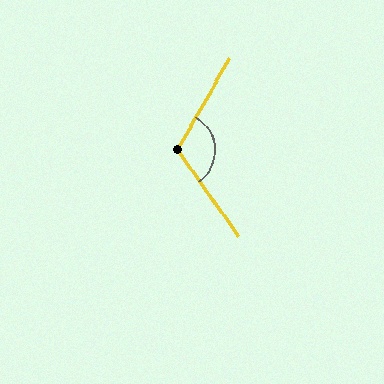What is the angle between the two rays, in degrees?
Approximately 115 degrees.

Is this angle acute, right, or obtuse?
It is obtuse.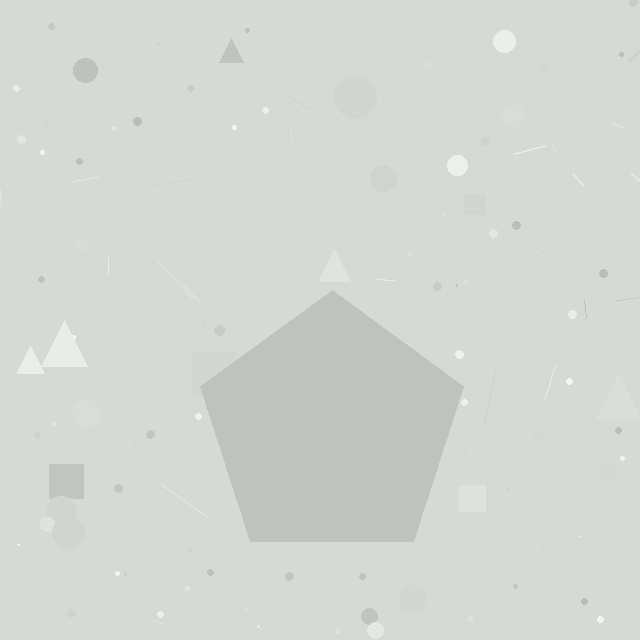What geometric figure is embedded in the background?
A pentagon is embedded in the background.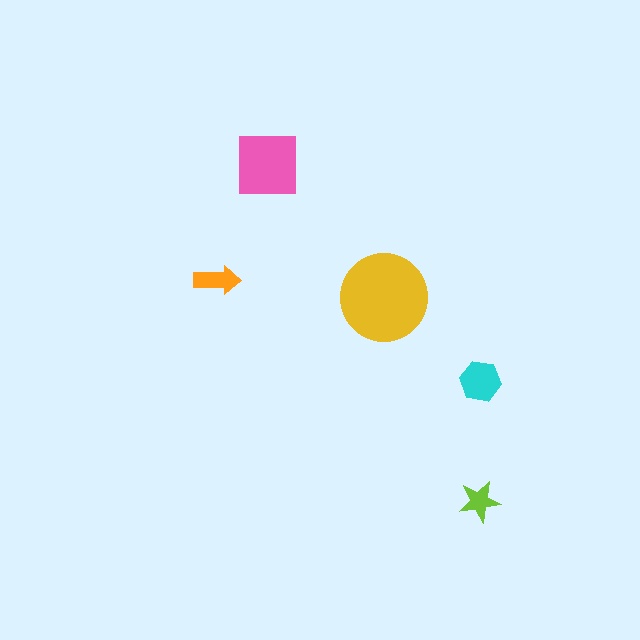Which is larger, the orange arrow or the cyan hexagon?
The cyan hexagon.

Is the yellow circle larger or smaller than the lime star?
Larger.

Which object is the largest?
The yellow circle.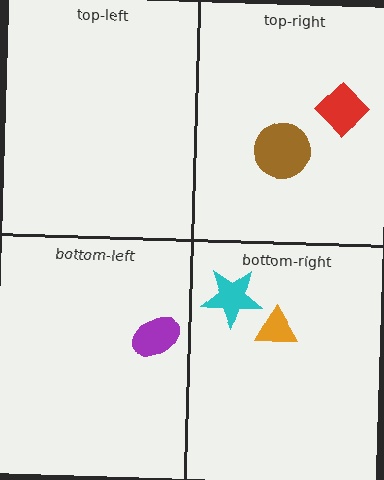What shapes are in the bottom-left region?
The purple ellipse.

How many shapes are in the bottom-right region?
2.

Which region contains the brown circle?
The top-right region.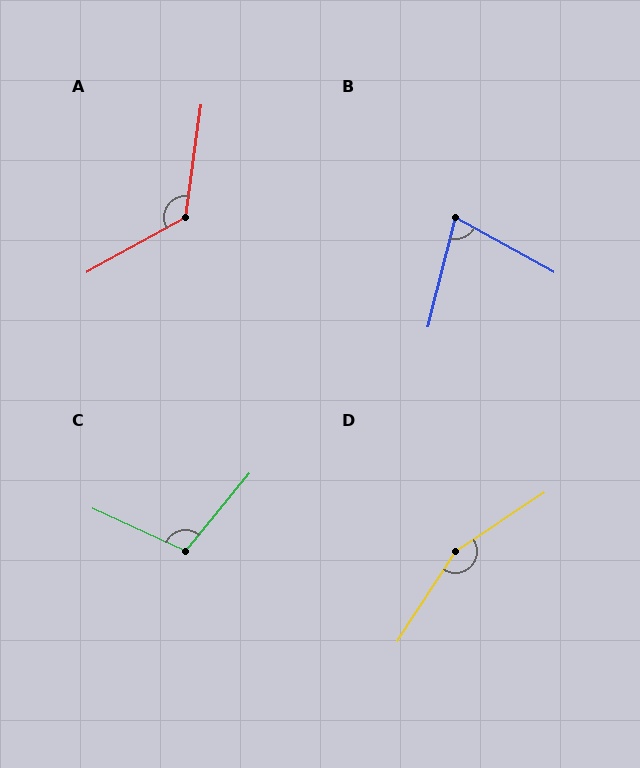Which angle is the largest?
D, at approximately 156 degrees.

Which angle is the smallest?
B, at approximately 75 degrees.